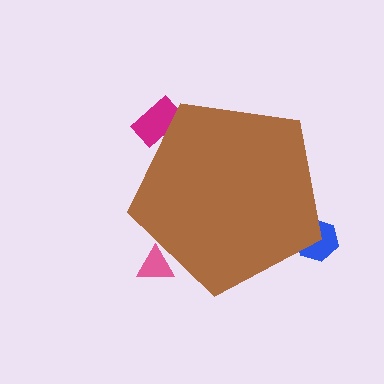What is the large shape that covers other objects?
A brown pentagon.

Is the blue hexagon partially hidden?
Yes, the blue hexagon is partially hidden behind the brown pentagon.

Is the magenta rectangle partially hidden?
Yes, the magenta rectangle is partially hidden behind the brown pentagon.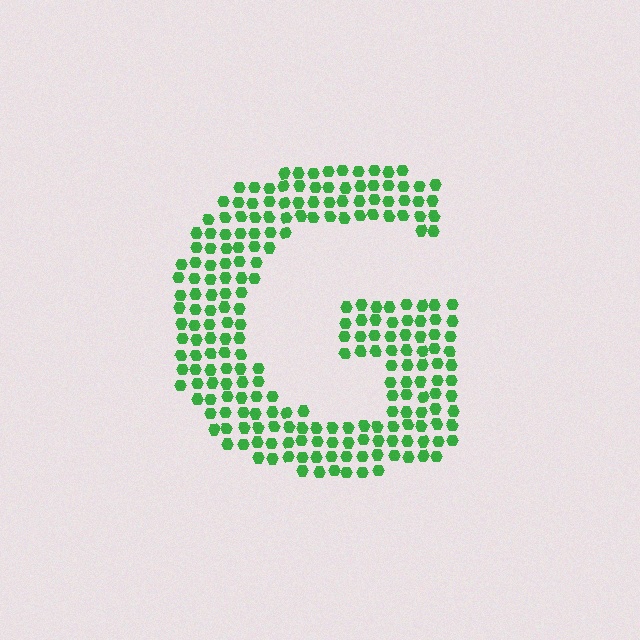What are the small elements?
The small elements are hexagons.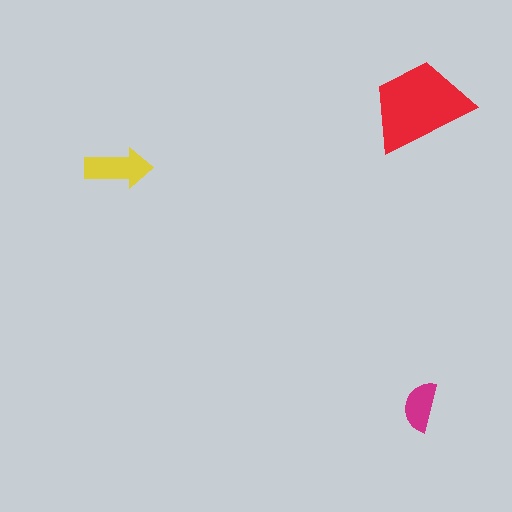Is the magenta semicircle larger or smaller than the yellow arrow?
Smaller.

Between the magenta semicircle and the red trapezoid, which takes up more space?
The red trapezoid.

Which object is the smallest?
The magenta semicircle.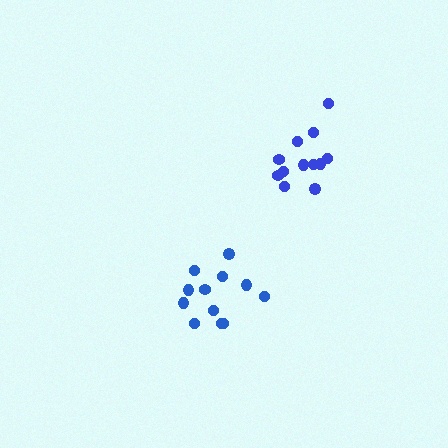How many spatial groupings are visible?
There are 2 spatial groupings.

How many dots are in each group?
Group 1: 12 dots, Group 2: 12 dots (24 total).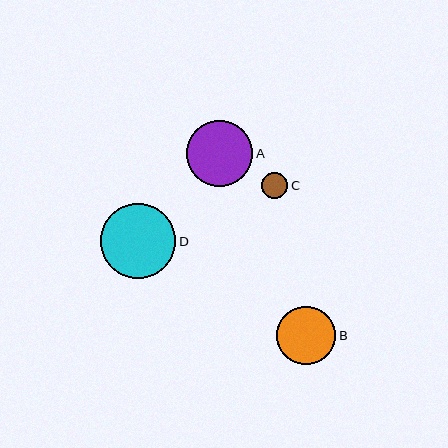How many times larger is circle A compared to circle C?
Circle A is approximately 2.6 times the size of circle C.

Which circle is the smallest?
Circle C is the smallest with a size of approximately 26 pixels.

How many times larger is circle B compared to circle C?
Circle B is approximately 2.3 times the size of circle C.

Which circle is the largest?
Circle D is the largest with a size of approximately 75 pixels.